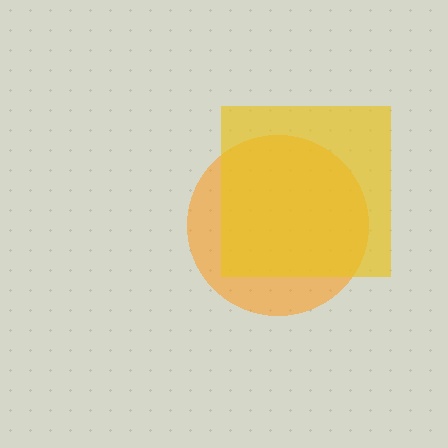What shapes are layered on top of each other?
The layered shapes are: an orange circle, a yellow square.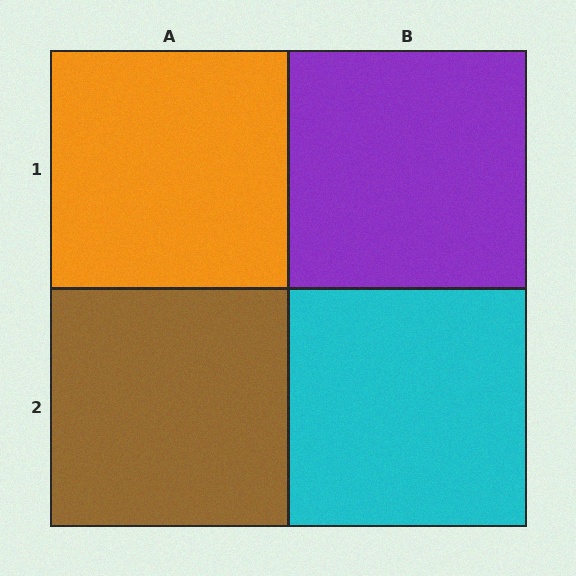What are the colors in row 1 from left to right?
Orange, purple.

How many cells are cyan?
1 cell is cyan.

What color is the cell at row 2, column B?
Cyan.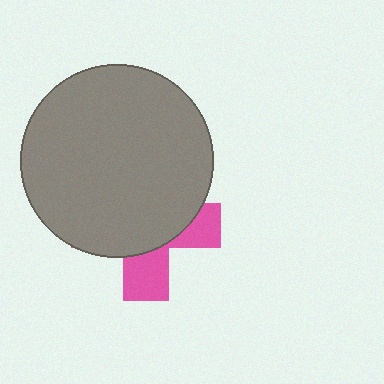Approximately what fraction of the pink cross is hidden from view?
Roughly 67% of the pink cross is hidden behind the gray circle.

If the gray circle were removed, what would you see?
You would see the complete pink cross.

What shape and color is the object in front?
The object in front is a gray circle.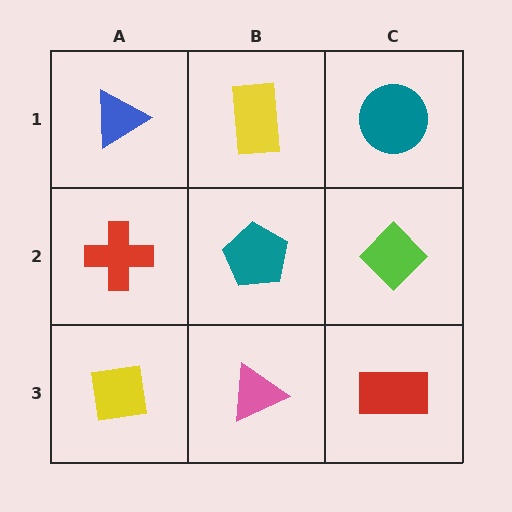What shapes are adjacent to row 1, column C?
A lime diamond (row 2, column C), a yellow rectangle (row 1, column B).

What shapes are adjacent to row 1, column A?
A red cross (row 2, column A), a yellow rectangle (row 1, column B).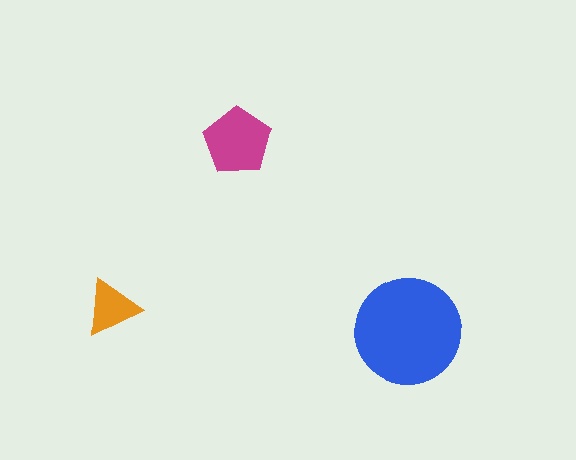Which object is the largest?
The blue circle.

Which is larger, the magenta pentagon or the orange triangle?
The magenta pentagon.